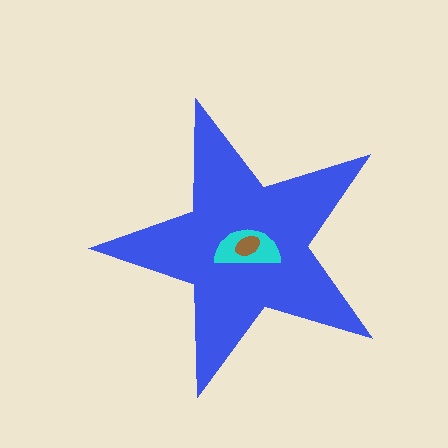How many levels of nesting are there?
3.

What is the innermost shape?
The brown ellipse.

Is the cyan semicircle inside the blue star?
Yes.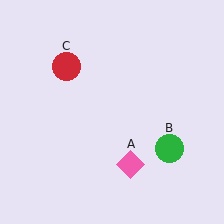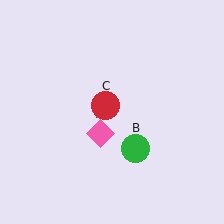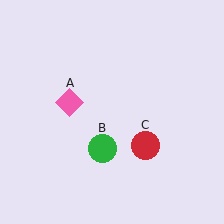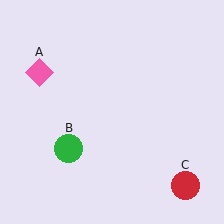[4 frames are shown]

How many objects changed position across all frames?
3 objects changed position: pink diamond (object A), green circle (object B), red circle (object C).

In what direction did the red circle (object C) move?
The red circle (object C) moved down and to the right.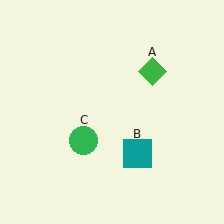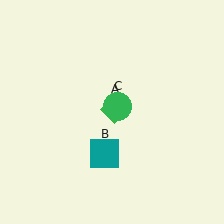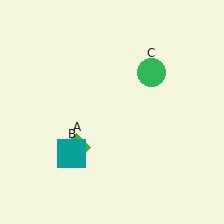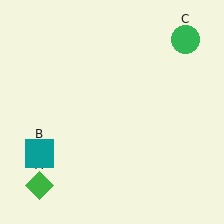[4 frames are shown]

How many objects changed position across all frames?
3 objects changed position: green diamond (object A), teal square (object B), green circle (object C).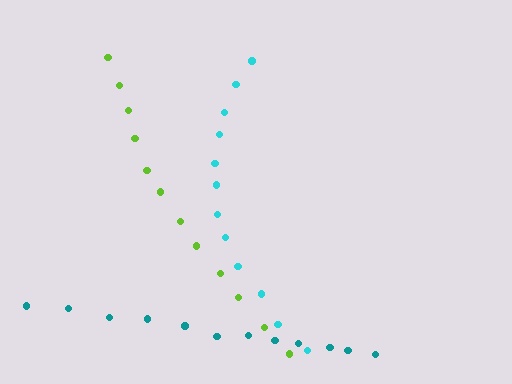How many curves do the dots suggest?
There are 3 distinct paths.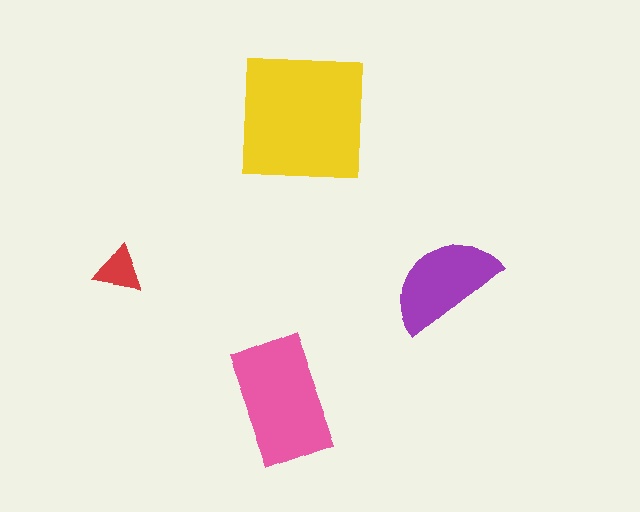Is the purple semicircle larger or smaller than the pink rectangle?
Smaller.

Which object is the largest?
The yellow square.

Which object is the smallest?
The red triangle.